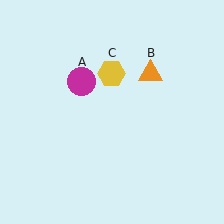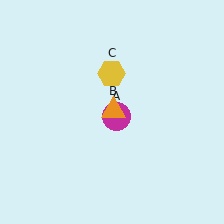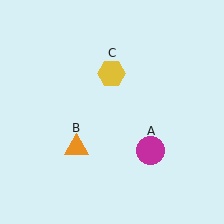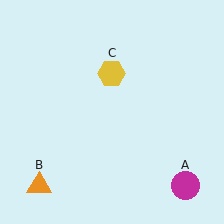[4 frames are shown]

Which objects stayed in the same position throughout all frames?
Yellow hexagon (object C) remained stationary.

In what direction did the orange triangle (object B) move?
The orange triangle (object B) moved down and to the left.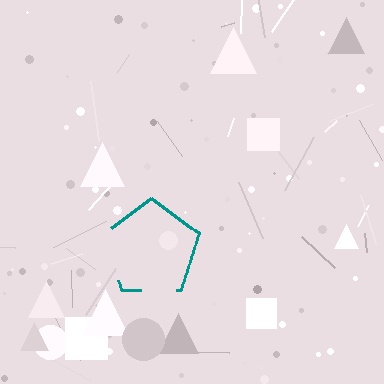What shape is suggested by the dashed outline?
The dashed outline suggests a pentagon.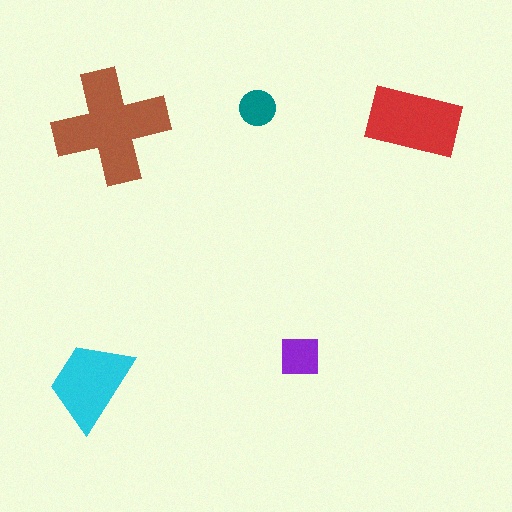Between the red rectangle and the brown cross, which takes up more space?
The brown cross.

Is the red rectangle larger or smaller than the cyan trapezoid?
Larger.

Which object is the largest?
The brown cross.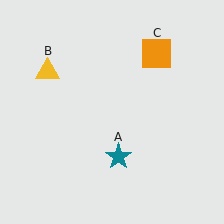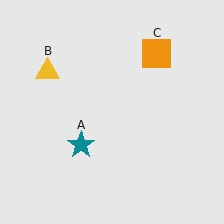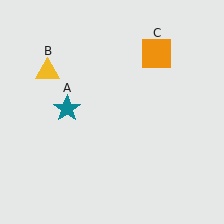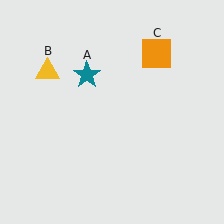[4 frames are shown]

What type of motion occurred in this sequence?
The teal star (object A) rotated clockwise around the center of the scene.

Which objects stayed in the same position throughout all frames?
Yellow triangle (object B) and orange square (object C) remained stationary.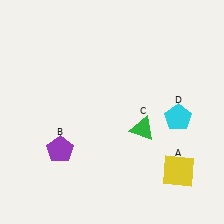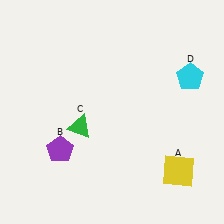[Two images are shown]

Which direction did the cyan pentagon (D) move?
The cyan pentagon (D) moved up.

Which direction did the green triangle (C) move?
The green triangle (C) moved left.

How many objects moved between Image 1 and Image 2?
2 objects moved between the two images.